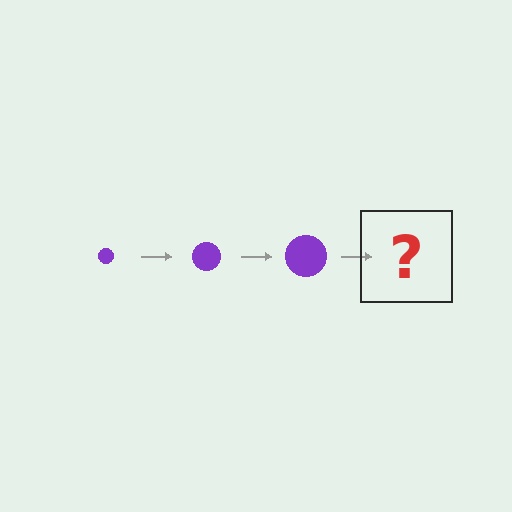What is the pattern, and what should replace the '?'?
The pattern is that the circle gets progressively larger each step. The '?' should be a purple circle, larger than the previous one.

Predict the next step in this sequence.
The next step is a purple circle, larger than the previous one.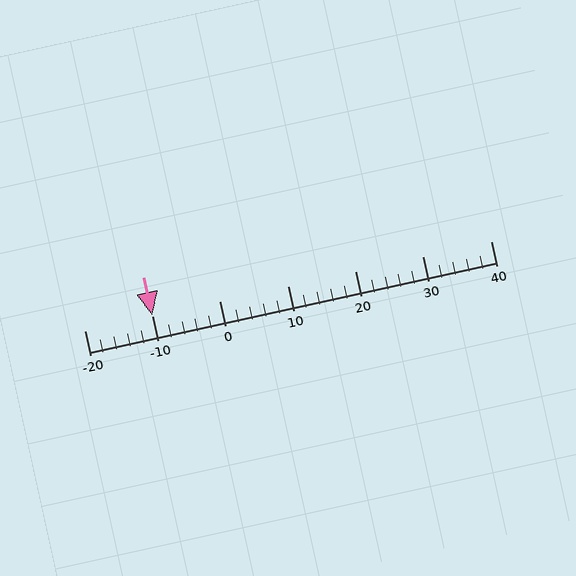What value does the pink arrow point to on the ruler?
The pink arrow points to approximately -10.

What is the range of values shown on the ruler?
The ruler shows values from -20 to 40.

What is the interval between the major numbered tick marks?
The major tick marks are spaced 10 units apart.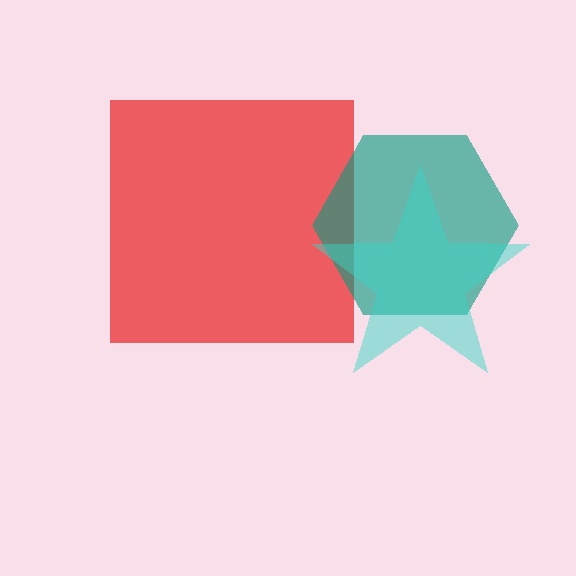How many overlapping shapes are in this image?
There are 3 overlapping shapes in the image.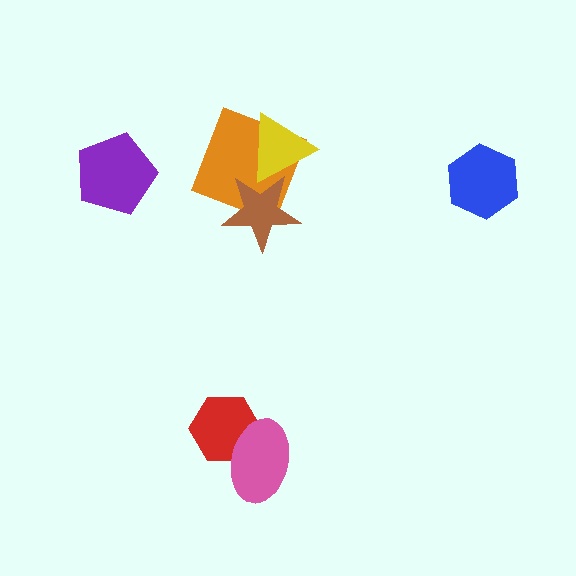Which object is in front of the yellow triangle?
The brown star is in front of the yellow triangle.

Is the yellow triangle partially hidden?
Yes, it is partially covered by another shape.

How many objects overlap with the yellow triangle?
2 objects overlap with the yellow triangle.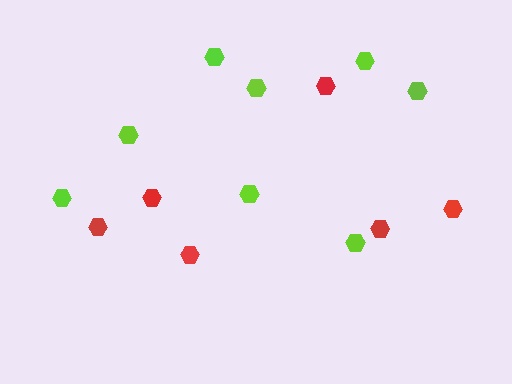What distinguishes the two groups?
There are 2 groups: one group of lime hexagons (8) and one group of red hexagons (6).